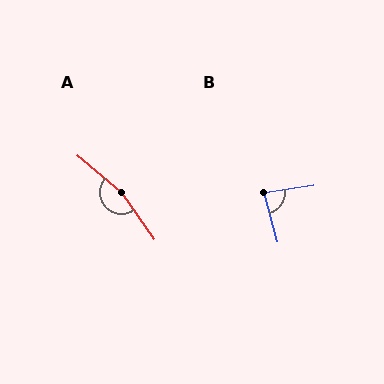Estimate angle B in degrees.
Approximately 82 degrees.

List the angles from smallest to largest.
B (82°), A (165°).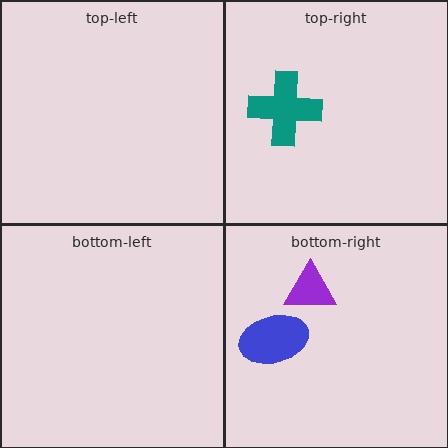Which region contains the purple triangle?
The bottom-right region.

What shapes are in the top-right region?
The teal cross.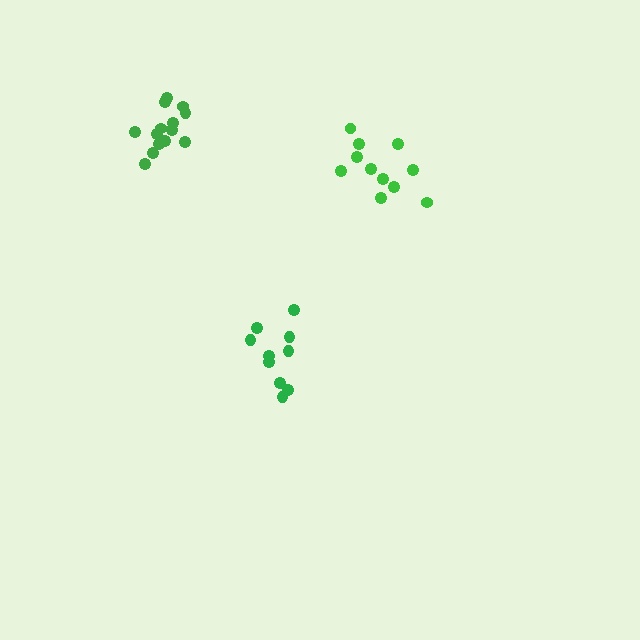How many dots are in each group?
Group 1: 10 dots, Group 2: 11 dots, Group 3: 14 dots (35 total).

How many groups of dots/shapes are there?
There are 3 groups.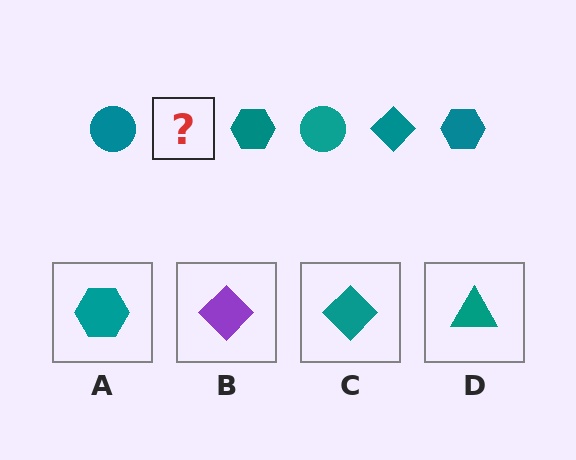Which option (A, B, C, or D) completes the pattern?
C.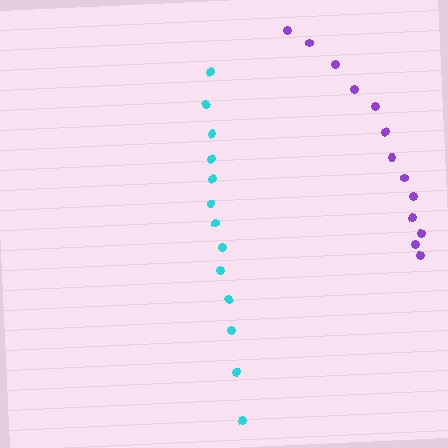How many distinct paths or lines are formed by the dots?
There are 2 distinct paths.